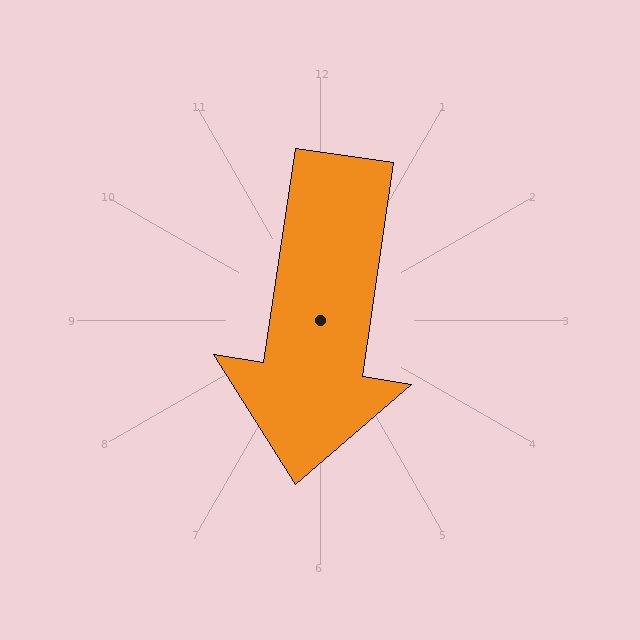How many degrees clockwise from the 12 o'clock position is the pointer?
Approximately 188 degrees.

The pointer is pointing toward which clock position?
Roughly 6 o'clock.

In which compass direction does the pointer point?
South.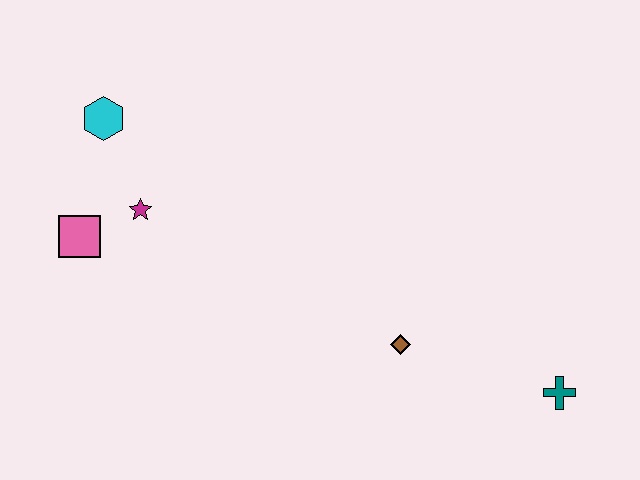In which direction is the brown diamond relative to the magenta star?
The brown diamond is to the right of the magenta star.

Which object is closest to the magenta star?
The pink square is closest to the magenta star.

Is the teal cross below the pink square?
Yes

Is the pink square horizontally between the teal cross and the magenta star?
No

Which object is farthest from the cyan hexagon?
The teal cross is farthest from the cyan hexagon.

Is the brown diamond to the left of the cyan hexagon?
No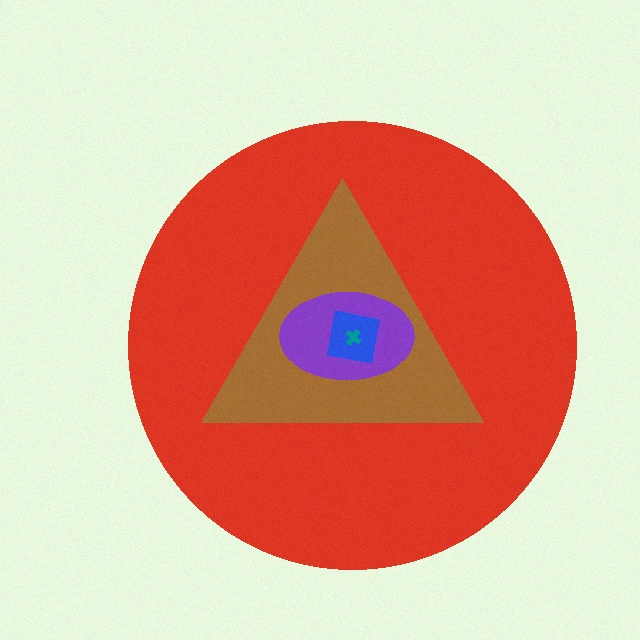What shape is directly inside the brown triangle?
The purple ellipse.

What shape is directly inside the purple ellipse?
The blue square.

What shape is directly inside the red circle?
The brown triangle.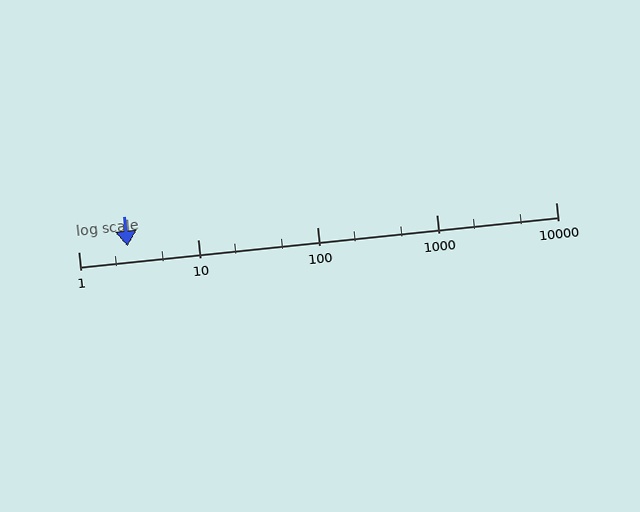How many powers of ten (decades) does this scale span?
The scale spans 4 decades, from 1 to 10000.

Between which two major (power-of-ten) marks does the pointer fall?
The pointer is between 1 and 10.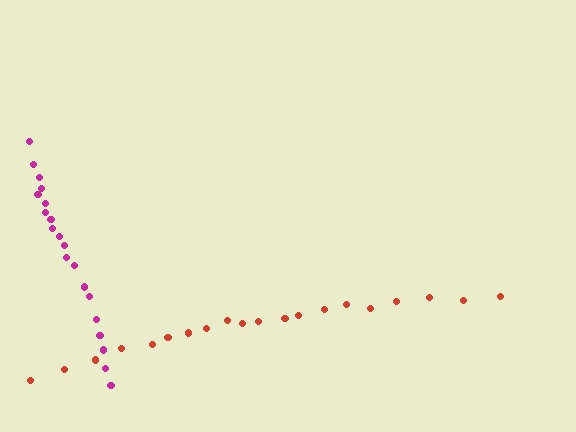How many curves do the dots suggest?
There are 2 distinct paths.